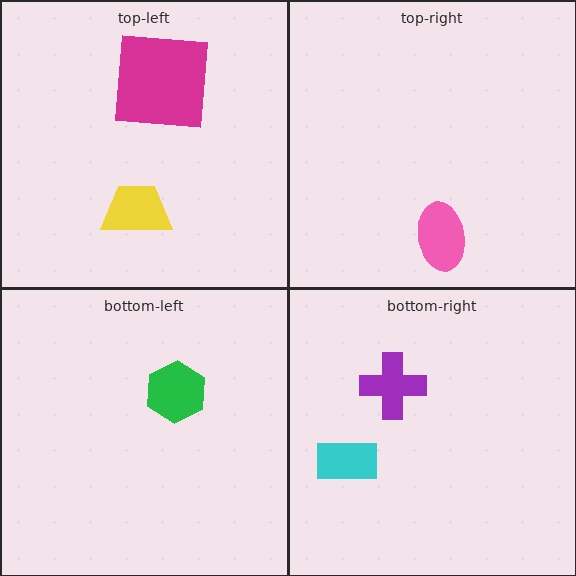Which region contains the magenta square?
The top-left region.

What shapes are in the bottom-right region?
The cyan rectangle, the purple cross.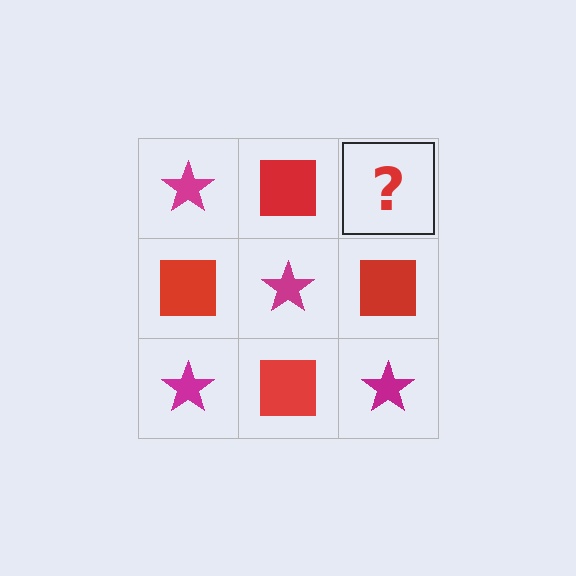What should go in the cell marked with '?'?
The missing cell should contain a magenta star.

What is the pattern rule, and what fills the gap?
The rule is that it alternates magenta star and red square in a checkerboard pattern. The gap should be filled with a magenta star.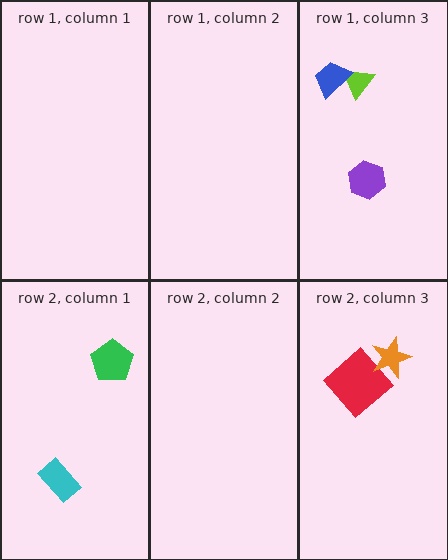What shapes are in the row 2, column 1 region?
The green pentagon, the cyan rectangle.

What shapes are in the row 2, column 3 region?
The red diamond, the orange star.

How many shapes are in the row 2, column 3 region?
2.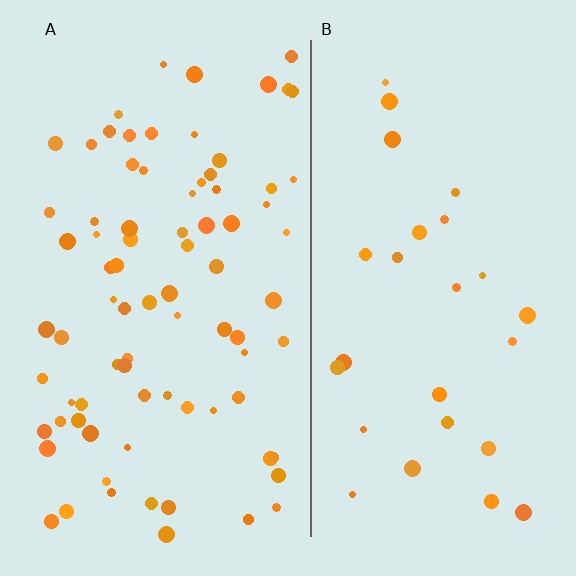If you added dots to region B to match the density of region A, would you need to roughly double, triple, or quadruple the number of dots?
Approximately triple.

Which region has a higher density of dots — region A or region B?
A (the left).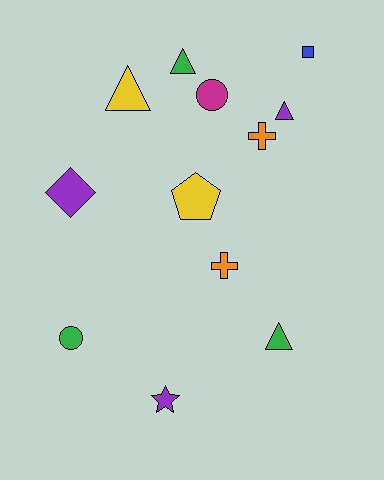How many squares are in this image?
There is 1 square.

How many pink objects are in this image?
There are no pink objects.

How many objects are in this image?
There are 12 objects.